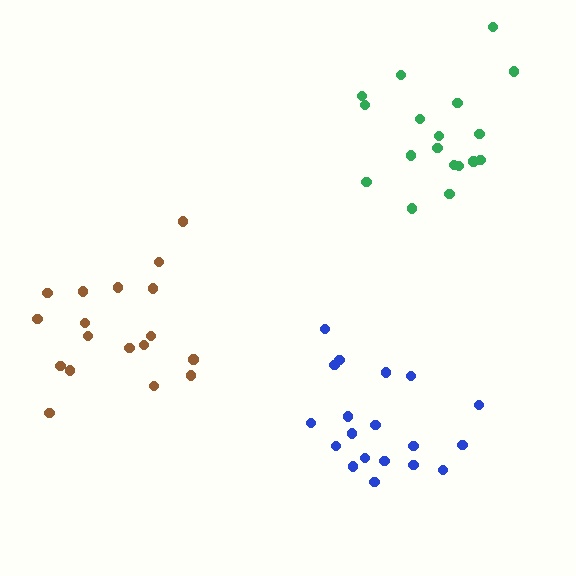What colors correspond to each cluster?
The clusters are colored: blue, brown, green.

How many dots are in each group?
Group 1: 19 dots, Group 2: 18 dots, Group 3: 18 dots (55 total).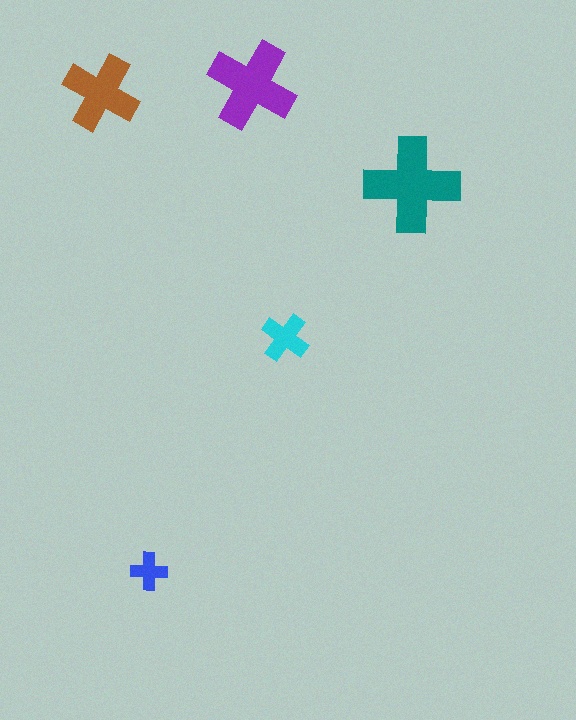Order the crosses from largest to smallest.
the teal one, the purple one, the brown one, the cyan one, the blue one.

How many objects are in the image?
There are 5 objects in the image.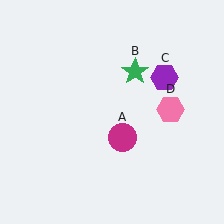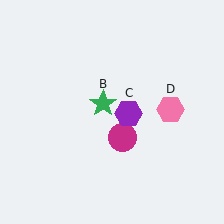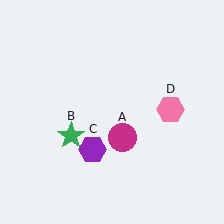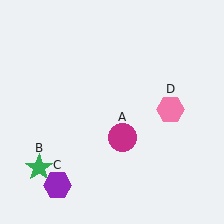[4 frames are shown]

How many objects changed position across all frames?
2 objects changed position: green star (object B), purple hexagon (object C).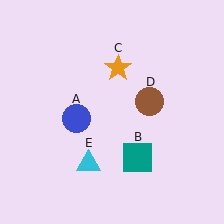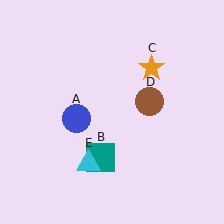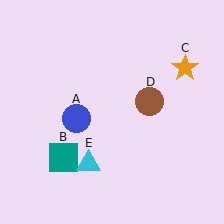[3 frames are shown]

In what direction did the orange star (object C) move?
The orange star (object C) moved right.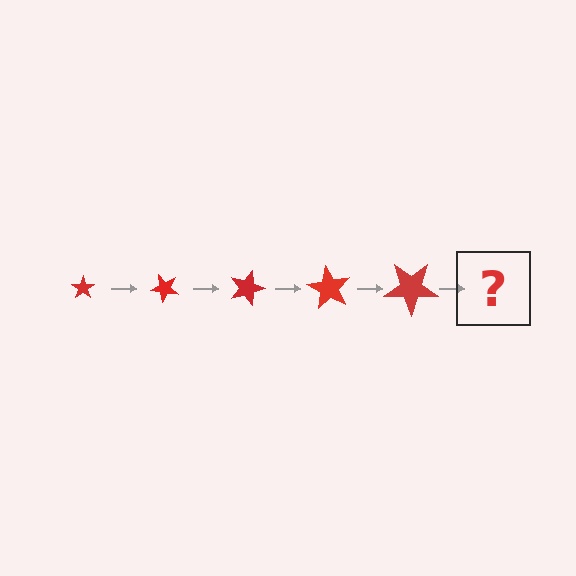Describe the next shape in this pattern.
It should be a star, larger than the previous one and rotated 225 degrees from the start.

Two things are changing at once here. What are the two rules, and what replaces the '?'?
The two rules are that the star grows larger each step and it rotates 45 degrees each step. The '?' should be a star, larger than the previous one and rotated 225 degrees from the start.